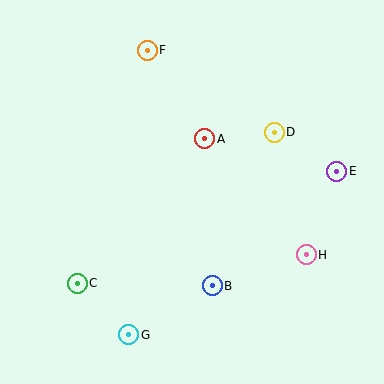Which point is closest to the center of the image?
Point A at (205, 139) is closest to the center.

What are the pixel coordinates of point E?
Point E is at (337, 171).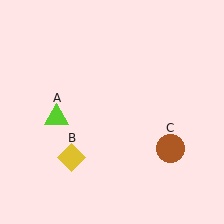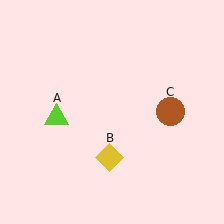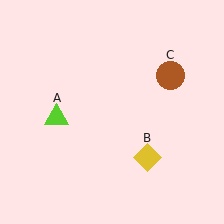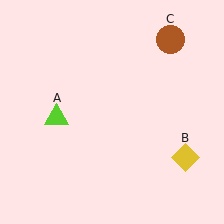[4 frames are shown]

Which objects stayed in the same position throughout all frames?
Lime triangle (object A) remained stationary.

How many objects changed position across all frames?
2 objects changed position: yellow diamond (object B), brown circle (object C).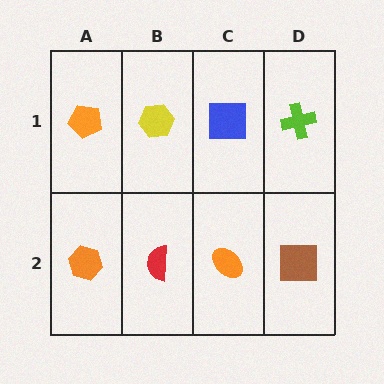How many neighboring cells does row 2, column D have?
2.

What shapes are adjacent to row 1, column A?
An orange hexagon (row 2, column A), a yellow hexagon (row 1, column B).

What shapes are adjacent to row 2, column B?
A yellow hexagon (row 1, column B), an orange hexagon (row 2, column A), an orange ellipse (row 2, column C).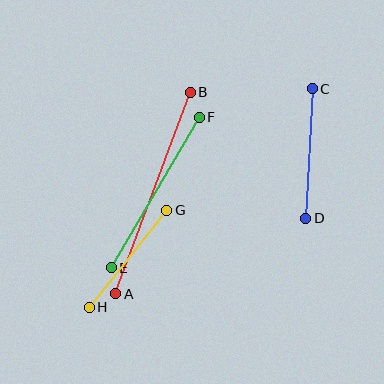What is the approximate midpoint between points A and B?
The midpoint is at approximately (153, 193) pixels.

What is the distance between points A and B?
The distance is approximately 215 pixels.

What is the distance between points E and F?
The distance is approximately 174 pixels.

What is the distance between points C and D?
The distance is approximately 130 pixels.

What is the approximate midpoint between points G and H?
The midpoint is at approximately (128, 259) pixels.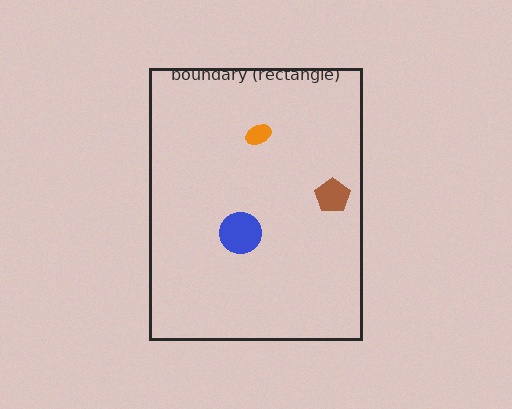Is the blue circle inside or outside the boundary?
Inside.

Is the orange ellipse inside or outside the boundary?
Inside.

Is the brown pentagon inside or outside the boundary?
Inside.